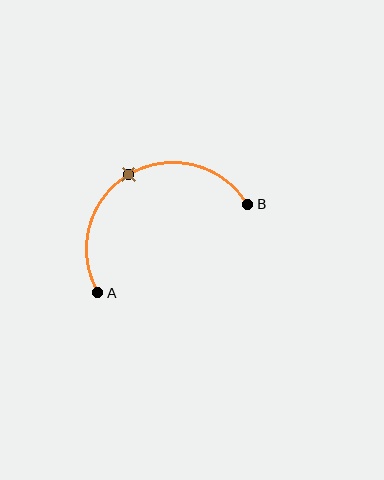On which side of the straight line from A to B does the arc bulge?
The arc bulges above the straight line connecting A and B.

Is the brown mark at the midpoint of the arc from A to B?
Yes. The brown mark lies on the arc at equal arc-length from both A and B — it is the arc midpoint.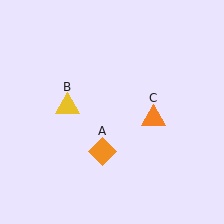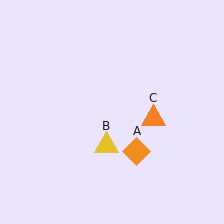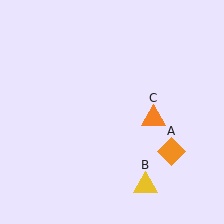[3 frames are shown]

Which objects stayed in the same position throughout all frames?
Orange triangle (object C) remained stationary.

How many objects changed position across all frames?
2 objects changed position: orange diamond (object A), yellow triangle (object B).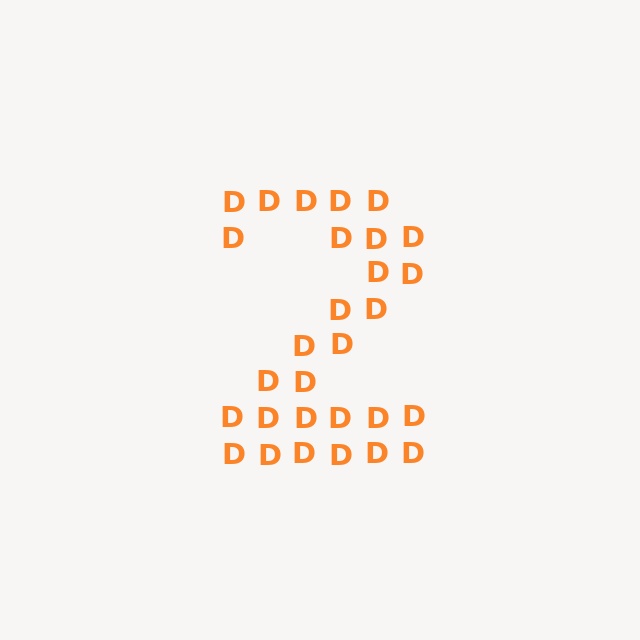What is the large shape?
The large shape is the digit 2.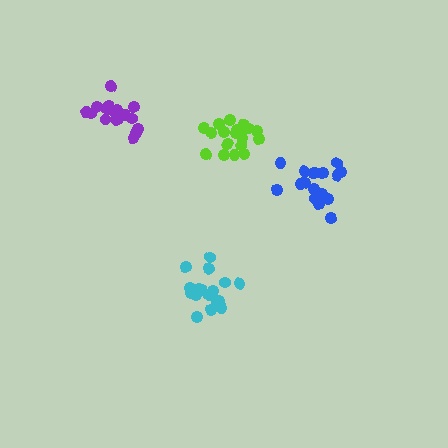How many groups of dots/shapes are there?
There are 4 groups.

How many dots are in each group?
Group 1: 21 dots, Group 2: 20 dots, Group 3: 19 dots, Group 4: 19 dots (79 total).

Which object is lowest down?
The cyan cluster is bottommost.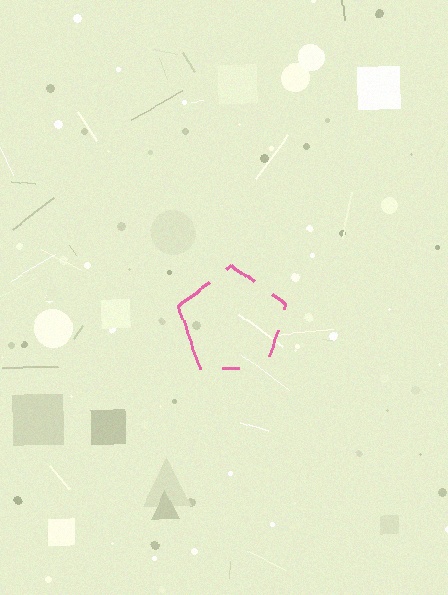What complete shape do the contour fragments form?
The contour fragments form a pentagon.